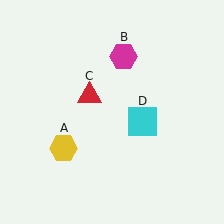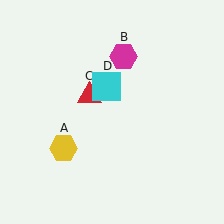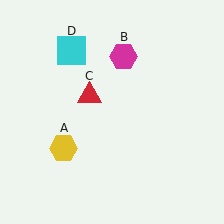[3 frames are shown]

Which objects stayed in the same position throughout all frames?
Yellow hexagon (object A) and magenta hexagon (object B) and red triangle (object C) remained stationary.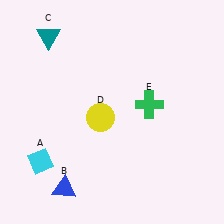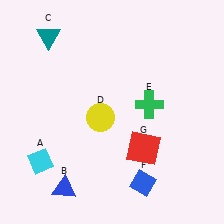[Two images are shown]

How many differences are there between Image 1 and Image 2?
There are 2 differences between the two images.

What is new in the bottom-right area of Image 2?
A blue diamond (F) was added in the bottom-right area of Image 2.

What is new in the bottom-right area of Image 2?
A red square (G) was added in the bottom-right area of Image 2.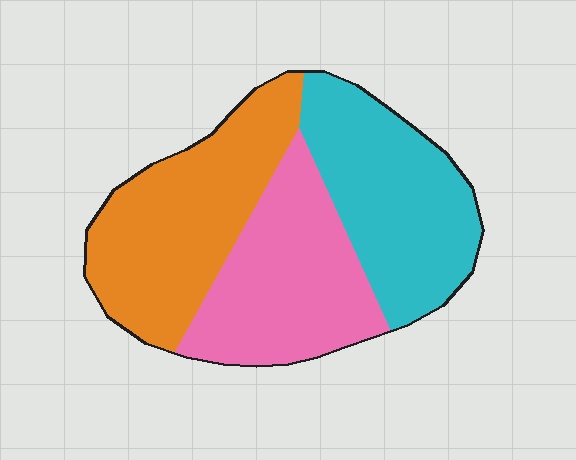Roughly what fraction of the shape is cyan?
Cyan takes up about one third (1/3) of the shape.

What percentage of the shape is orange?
Orange covers 35% of the shape.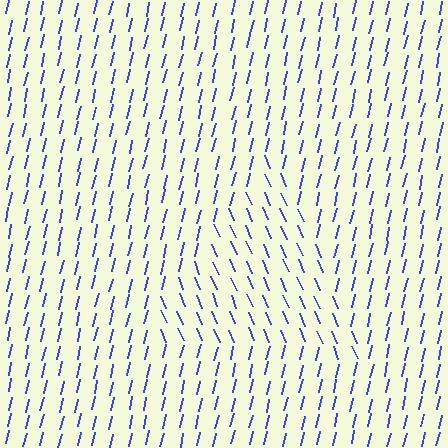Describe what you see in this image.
The image is filled with small blue line segments. A triangle region in the image has lines oriented differently from the surrounding lines, creating a visible texture boundary.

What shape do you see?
I see a triangle.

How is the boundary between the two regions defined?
The boundary is defined purely by a change in line orientation (approximately 36 degrees difference). All lines are the same color and thickness.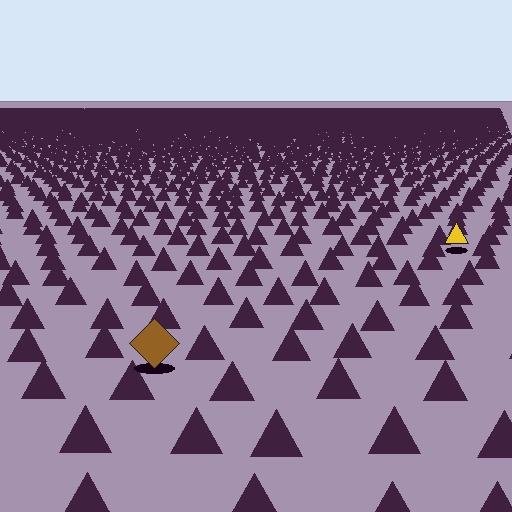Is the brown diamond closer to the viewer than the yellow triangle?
Yes. The brown diamond is closer — you can tell from the texture gradient: the ground texture is coarser near it.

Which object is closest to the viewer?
The brown diamond is closest. The texture marks near it are larger and more spread out.